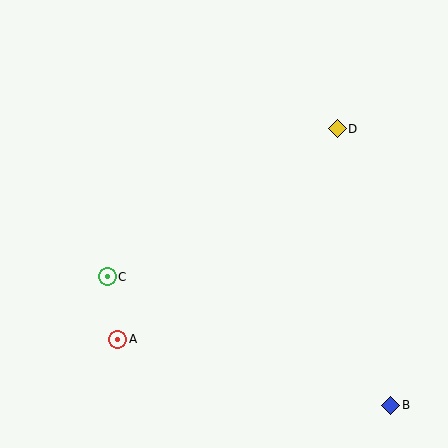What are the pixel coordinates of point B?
Point B is at (391, 405).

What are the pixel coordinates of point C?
Point C is at (107, 277).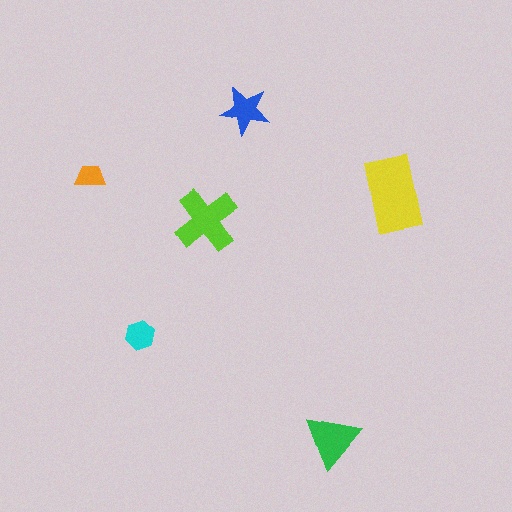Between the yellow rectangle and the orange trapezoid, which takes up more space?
The yellow rectangle.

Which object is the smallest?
The orange trapezoid.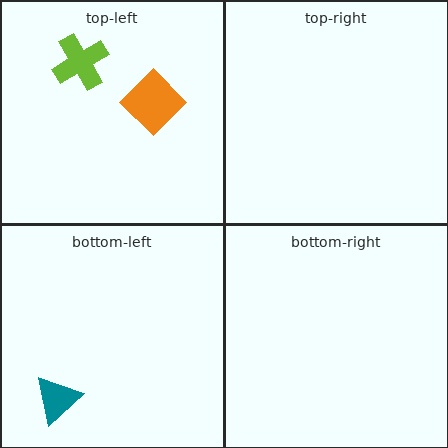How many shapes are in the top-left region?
2.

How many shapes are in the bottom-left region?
1.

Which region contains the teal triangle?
The bottom-left region.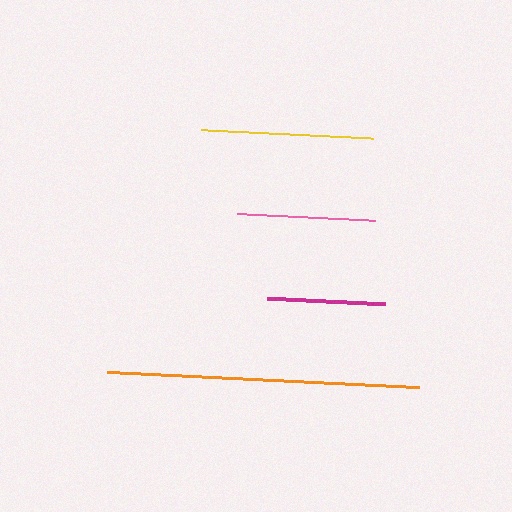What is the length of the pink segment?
The pink segment is approximately 138 pixels long.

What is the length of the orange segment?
The orange segment is approximately 312 pixels long.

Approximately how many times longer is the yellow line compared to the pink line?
The yellow line is approximately 1.2 times the length of the pink line.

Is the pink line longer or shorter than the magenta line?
The pink line is longer than the magenta line.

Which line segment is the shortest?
The magenta line is the shortest at approximately 118 pixels.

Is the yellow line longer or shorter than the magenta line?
The yellow line is longer than the magenta line.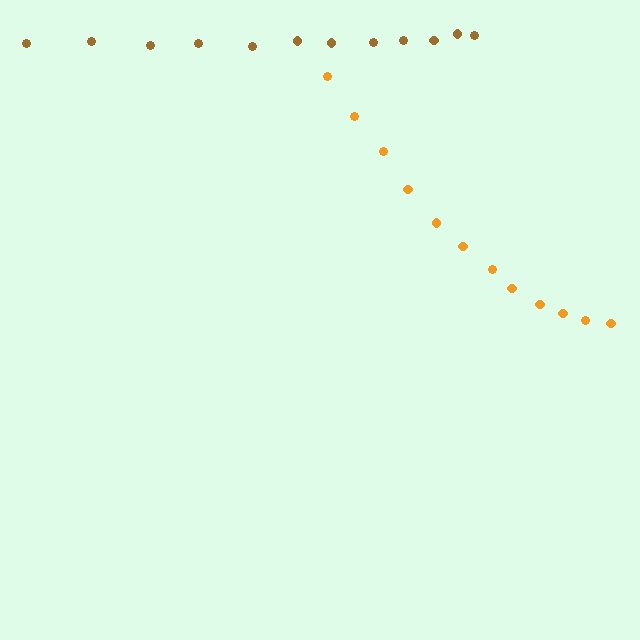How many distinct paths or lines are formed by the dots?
There are 2 distinct paths.